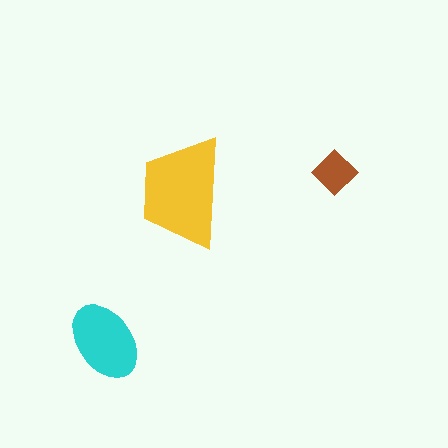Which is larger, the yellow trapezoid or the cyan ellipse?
The yellow trapezoid.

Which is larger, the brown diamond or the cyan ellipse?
The cyan ellipse.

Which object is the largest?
The yellow trapezoid.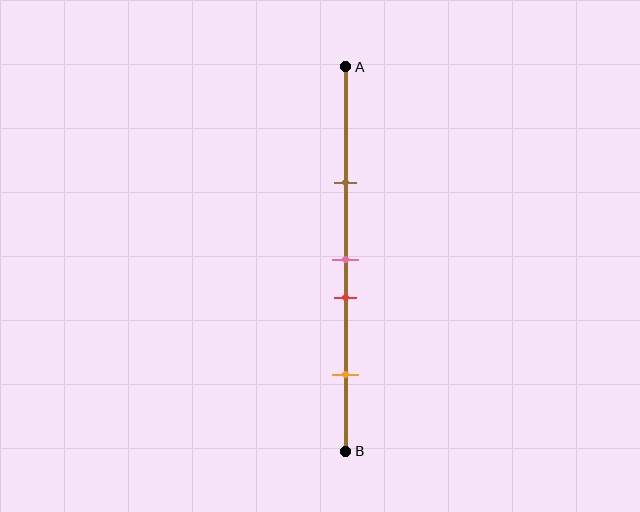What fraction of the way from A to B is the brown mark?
The brown mark is approximately 30% (0.3) of the way from A to B.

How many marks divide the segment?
There are 4 marks dividing the segment.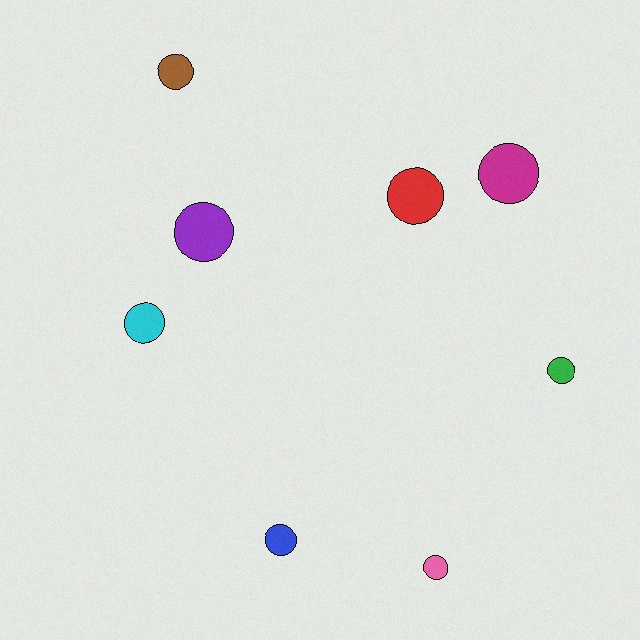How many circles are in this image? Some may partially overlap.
There are 8 circles.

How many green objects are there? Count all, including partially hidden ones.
There is 1 green object.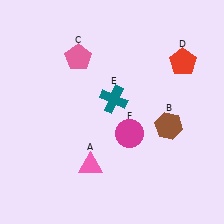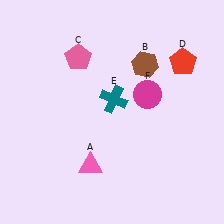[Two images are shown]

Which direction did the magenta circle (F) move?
The magenta circle (F) moved up.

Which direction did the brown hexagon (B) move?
The brown hexagon (B) moved up.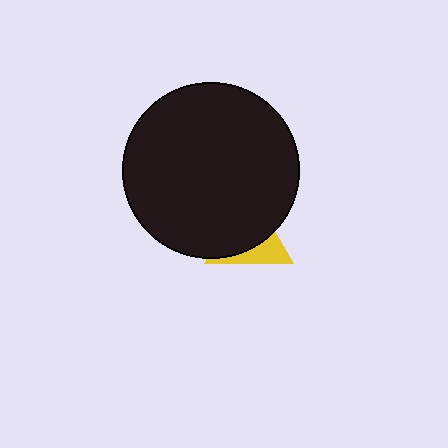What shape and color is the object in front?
The object in front is a black circle.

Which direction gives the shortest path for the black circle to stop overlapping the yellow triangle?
Moving up gives the shortest separation.